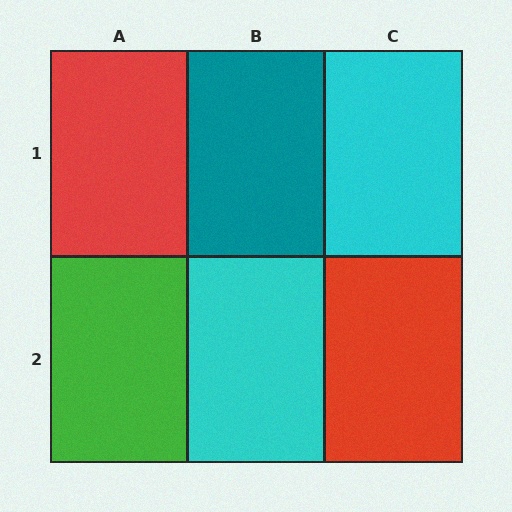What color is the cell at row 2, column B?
Cyan.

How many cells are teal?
1 cell is teal.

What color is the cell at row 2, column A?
Green.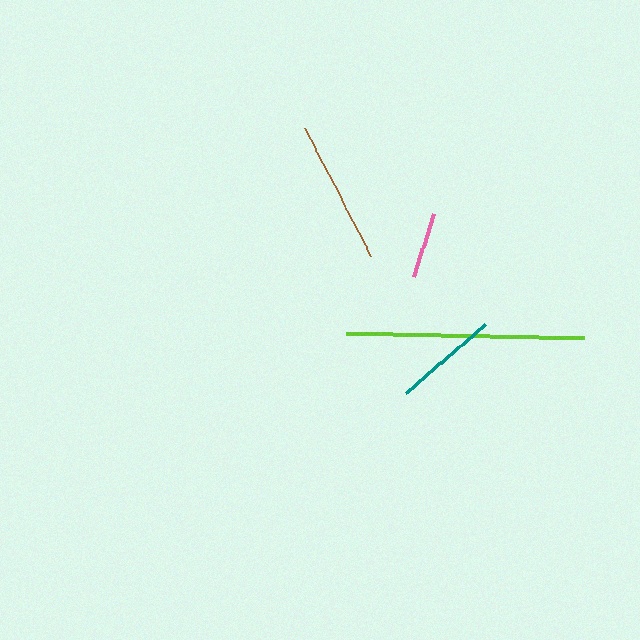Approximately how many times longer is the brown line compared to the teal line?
The brown line is approximately 1.4 times the length of the teal line.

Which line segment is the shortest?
The pink line is the shortest at approximately 65 pixels.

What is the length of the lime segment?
The lime segment is approximately 238 pixels long.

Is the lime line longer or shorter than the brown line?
The lime line is longer than the brown line.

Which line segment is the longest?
The lime line is the longest at approximately 238 pixels.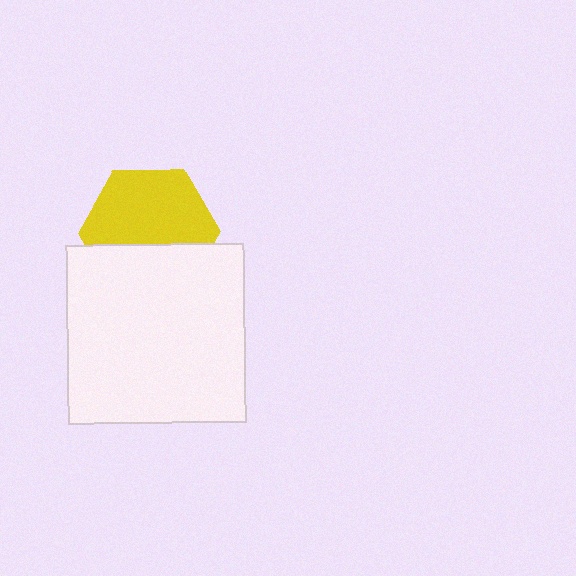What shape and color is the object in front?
The object in front is a white square.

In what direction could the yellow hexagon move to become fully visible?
The yellow hexagon could move up. That would shift it out from behind the white square entirely.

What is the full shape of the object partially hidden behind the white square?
The partially hidden object is a yellow hexagon.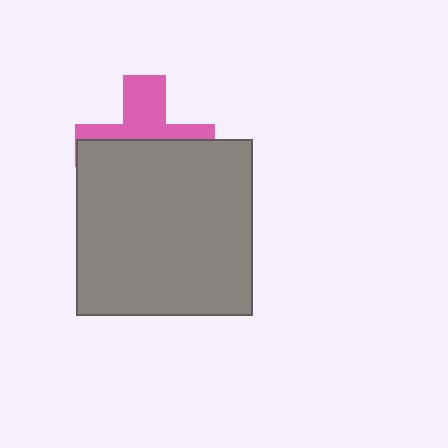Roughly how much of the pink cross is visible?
A small part of it is visible (roughly 42%).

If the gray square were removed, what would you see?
You would see the complete pink cross.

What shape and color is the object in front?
The object in front is a gray square.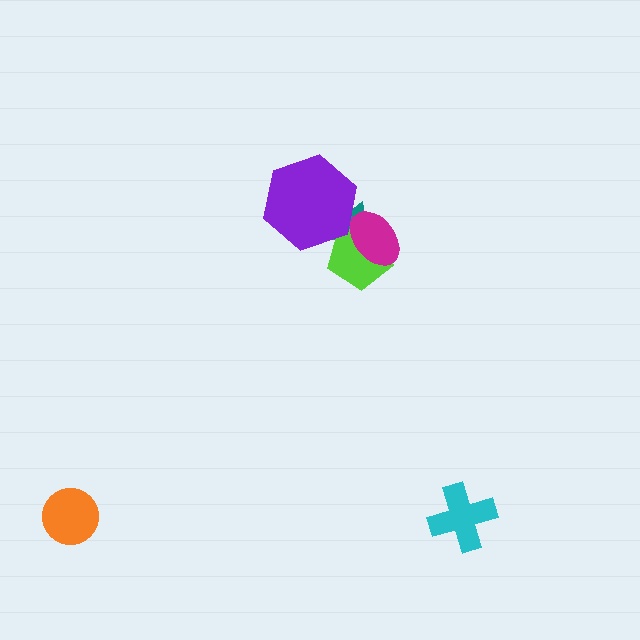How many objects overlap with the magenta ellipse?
2 objects overlap with the magenta ellipse.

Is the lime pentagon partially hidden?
Yes, it is partially covered by another shape.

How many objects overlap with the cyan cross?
0 objects overlap with the cyan cross.